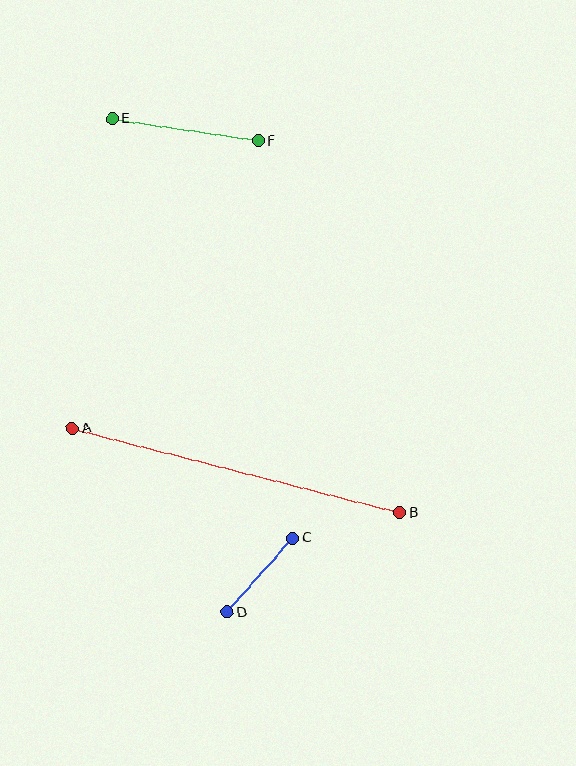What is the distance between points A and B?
The distance is approximately 338 pixels.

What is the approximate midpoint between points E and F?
The midpoint is at approximately (185, 130) pixels.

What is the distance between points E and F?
The distance is approximately 148 pixels.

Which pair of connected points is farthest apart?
Points A and B are farthest apart.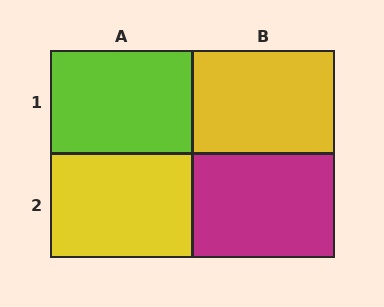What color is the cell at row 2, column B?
Magenta.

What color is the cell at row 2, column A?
Yellow.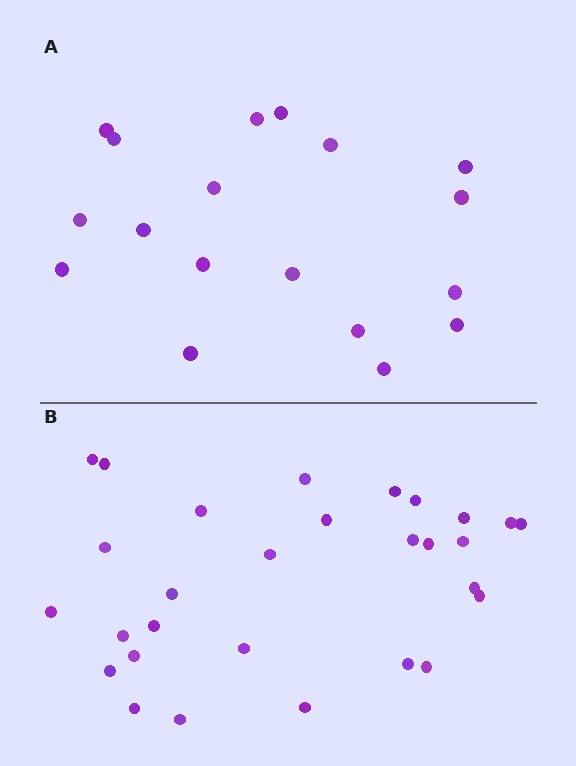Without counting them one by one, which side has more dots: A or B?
Region B (the bottom region) has more dots.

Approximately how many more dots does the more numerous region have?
Region B has roughly 12 or so more dots than region A.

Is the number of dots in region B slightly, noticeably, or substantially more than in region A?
Region B has substantially more. The ratio is roughly 1.6 to 1.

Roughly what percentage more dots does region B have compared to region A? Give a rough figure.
About 60% more.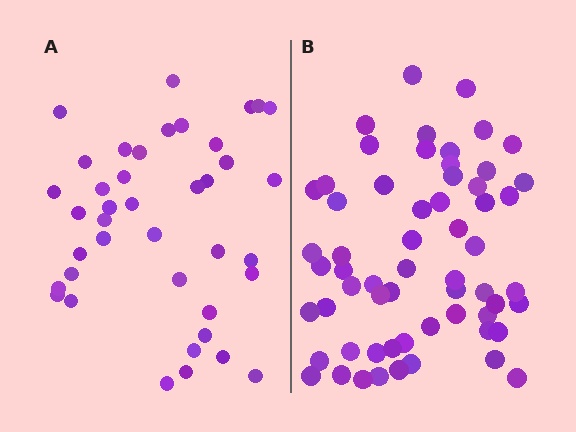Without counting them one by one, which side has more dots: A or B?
Region B (the right region) has more dots.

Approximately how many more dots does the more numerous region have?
Region B has approximately 20 more dots than region A.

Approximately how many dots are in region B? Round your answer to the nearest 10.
About 60 dots.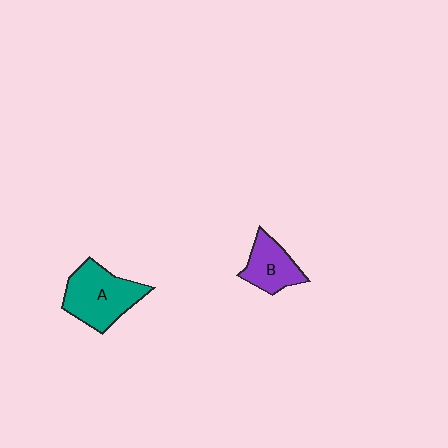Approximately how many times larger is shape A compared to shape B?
Approximately 1.5 times.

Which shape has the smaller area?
Shape B (purple).